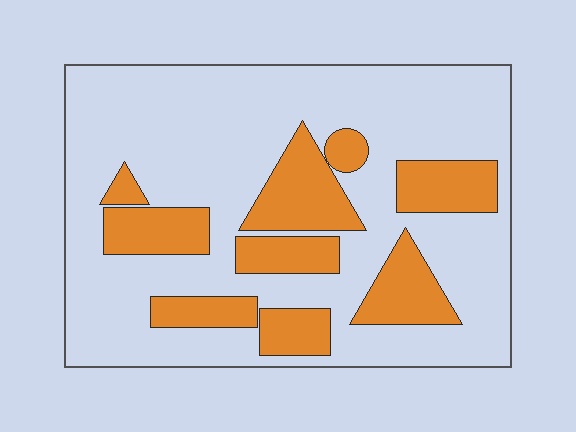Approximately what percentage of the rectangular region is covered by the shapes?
Approximately 25%.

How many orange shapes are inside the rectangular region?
9.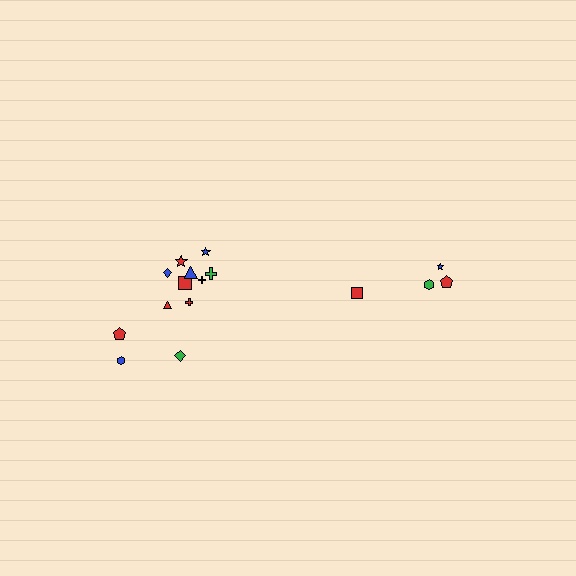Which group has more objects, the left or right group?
The left group.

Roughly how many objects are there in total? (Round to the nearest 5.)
Roughly 15 objects in total.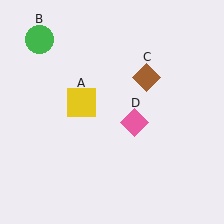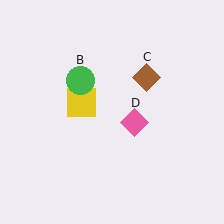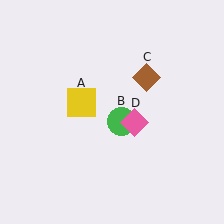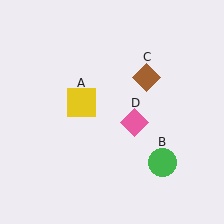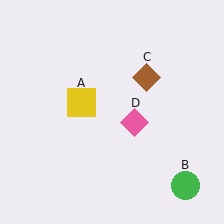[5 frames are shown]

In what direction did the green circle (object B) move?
The green circle (object B) moved down and to the right.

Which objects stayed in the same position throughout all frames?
Yellow square (object A) and brown diamond (object C) and pink diamond (object D) remained stationary.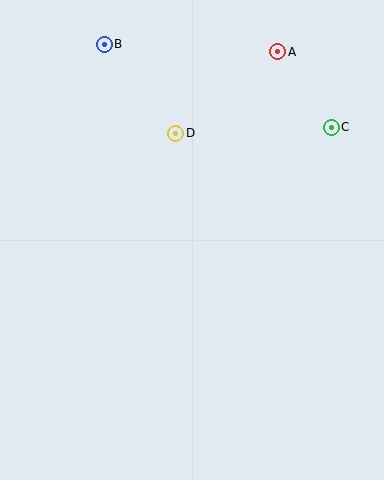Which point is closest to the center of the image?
Point D at (176, 133) is closest to the center.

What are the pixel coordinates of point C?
Point C is at (331, 127).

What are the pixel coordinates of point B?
Point B is at (104, 44).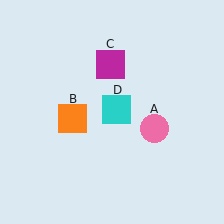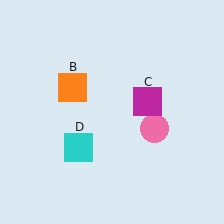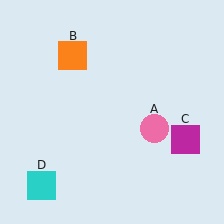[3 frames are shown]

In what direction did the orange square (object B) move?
The orange square (object B) moved up.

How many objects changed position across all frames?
3 objects changed position: orange square (object B), magenta square (object C), cyan square (object D).